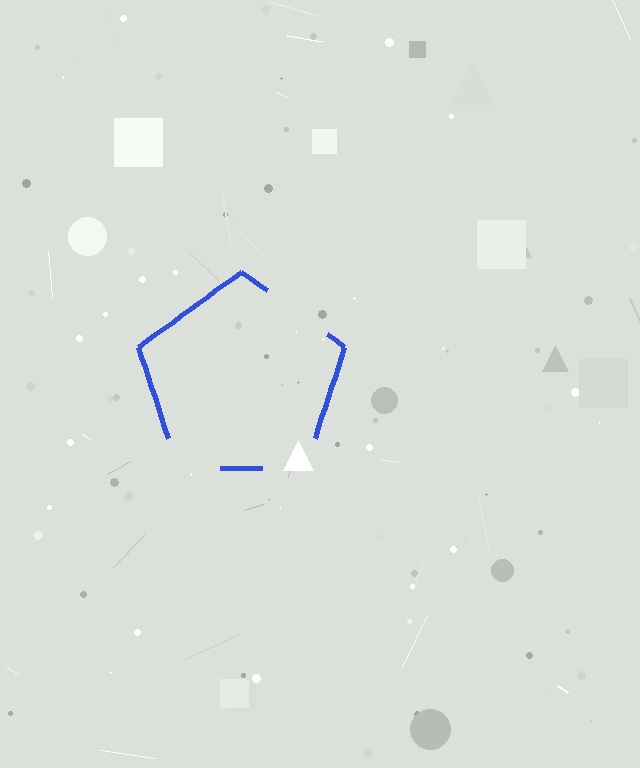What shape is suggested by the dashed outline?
The dashed outline suggests a pentagon.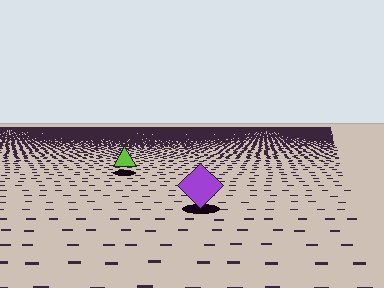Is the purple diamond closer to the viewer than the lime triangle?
Yes. The purple diamond is closer — you can tell from the texture gradient: the ground texture is coarser near it.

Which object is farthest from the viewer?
The lime triangle is farthest from the viewer. It appears smaller and the ground texture around it is denser.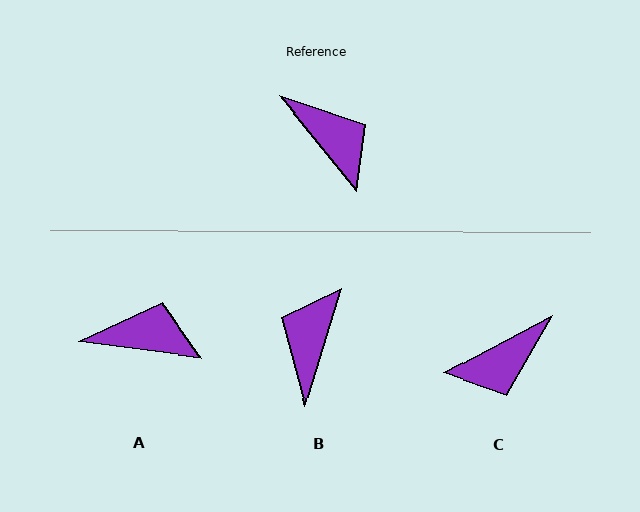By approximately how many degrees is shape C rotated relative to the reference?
Approximately 101 degrees clockwise.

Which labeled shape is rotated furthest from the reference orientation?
B, about 124 degrees away.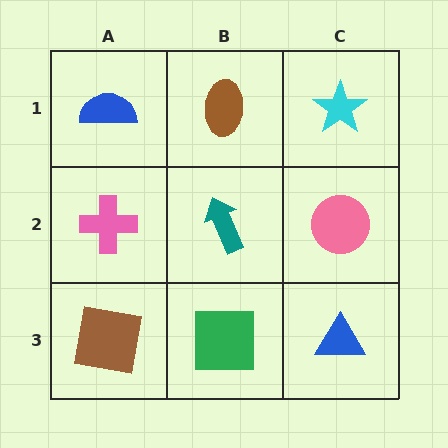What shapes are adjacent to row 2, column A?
A blue semicircle (row 1, column A), a brown square (row 3, column A), a teal arrow (row 2, column B).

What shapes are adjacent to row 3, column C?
A pink circle (row 2, column C), a green square (row 3, column B).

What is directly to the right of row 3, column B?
A blue triangle.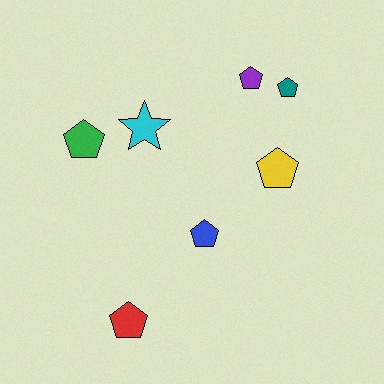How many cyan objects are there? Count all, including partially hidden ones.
There is 1 cyan object.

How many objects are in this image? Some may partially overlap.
There are 7 objects.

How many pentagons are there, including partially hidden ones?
There are 6 pentagons.